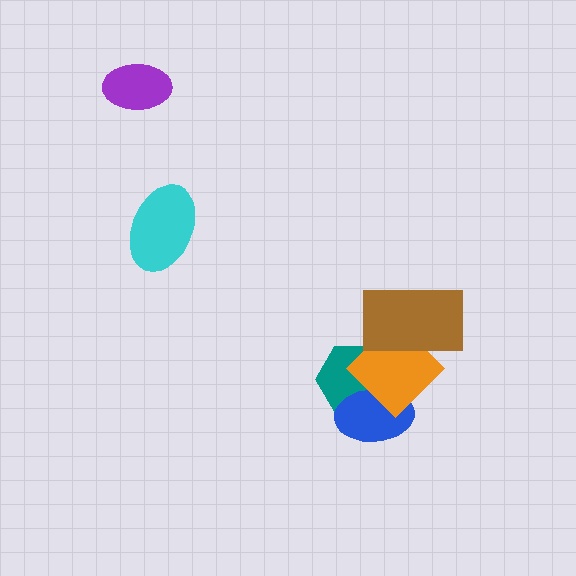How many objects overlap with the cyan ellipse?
0 objects overlap with the cyan ellipse.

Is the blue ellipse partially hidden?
Yes, it is partially covered by another shape.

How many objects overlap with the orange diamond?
3 objects overlap with the orange diamond.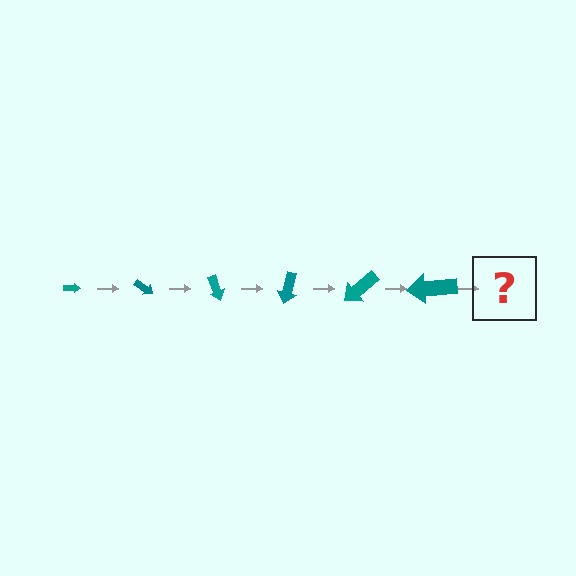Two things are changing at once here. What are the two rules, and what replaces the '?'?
The two rules are that the arrow grows larger each step and it rotates 35 degrees each step. The '?' should be an arrow, larger than the previous one and rotated 210 degrees from the start.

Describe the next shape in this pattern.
It should be an arrow, larger than the previous one and rotated 210 degrees from the start.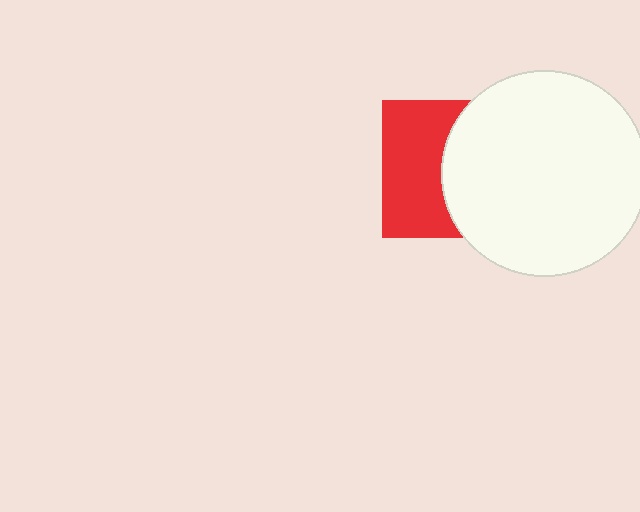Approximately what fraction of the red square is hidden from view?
Roughly 51% of the red square is hidden behind the white circle.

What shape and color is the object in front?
The object in front is a white circle.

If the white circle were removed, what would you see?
You would see the complete red square.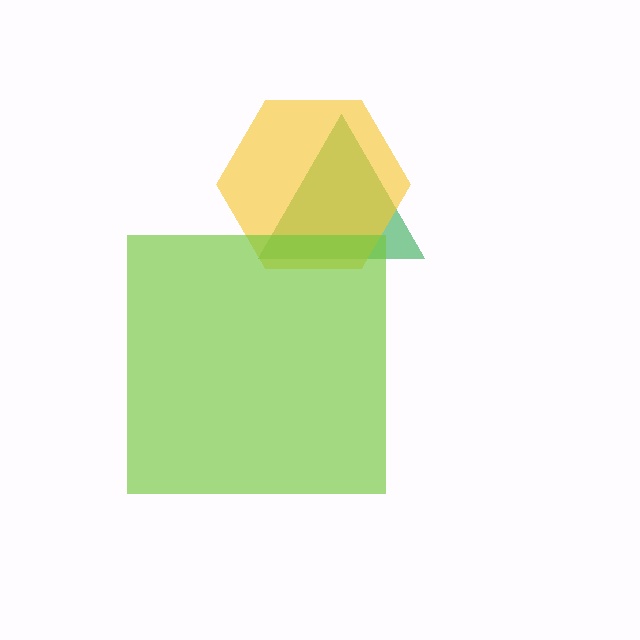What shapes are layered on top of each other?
The layered shapes are: a green triangle, a yellow hexagon, a lime square.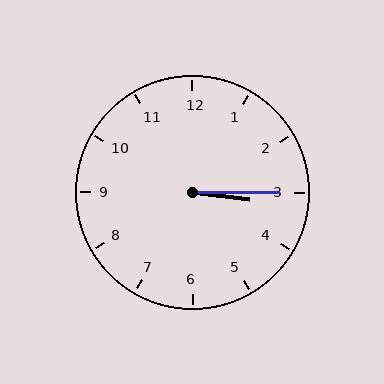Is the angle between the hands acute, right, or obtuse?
It is acute.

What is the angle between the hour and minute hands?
Approximately 8 degrees.